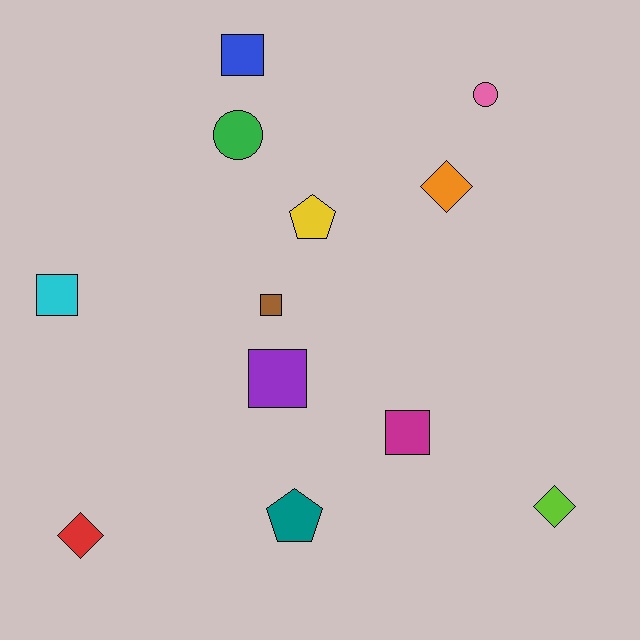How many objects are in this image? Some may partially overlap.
There are 12 objects.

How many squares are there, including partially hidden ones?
There are 5 squares.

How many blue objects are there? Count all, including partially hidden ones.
There is 1 blue object.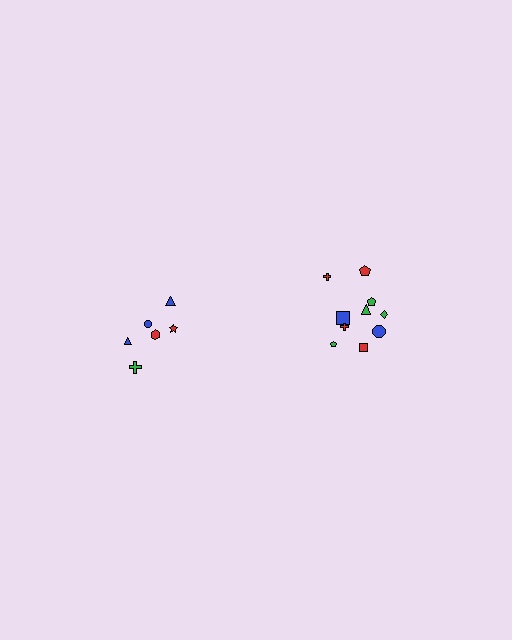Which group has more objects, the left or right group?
The right group.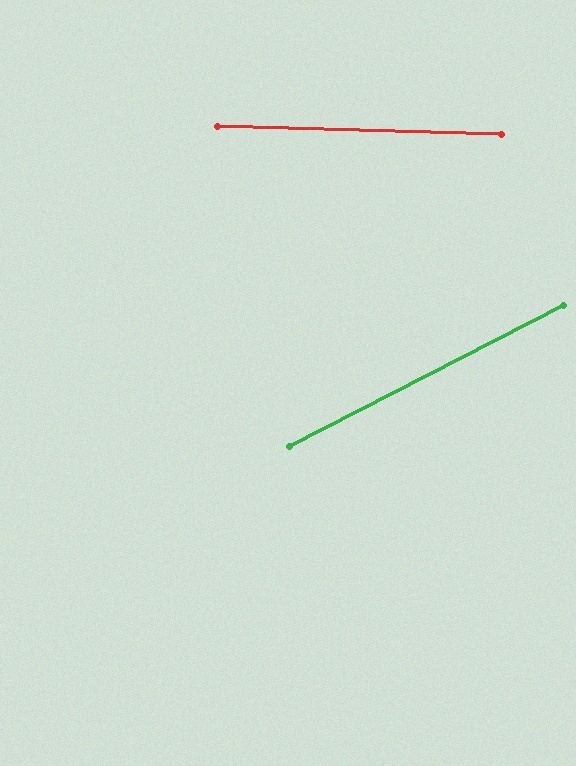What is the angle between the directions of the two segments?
Approximately 29 degrees.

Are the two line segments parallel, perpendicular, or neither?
Neither parallel nor perpendicular — they differ by about 29°.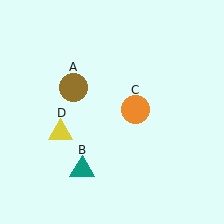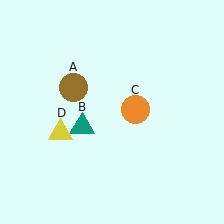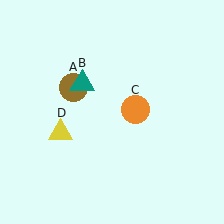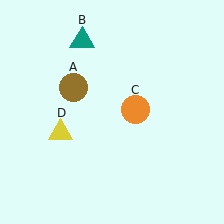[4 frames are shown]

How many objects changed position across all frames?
1 object changed position: teal triangle (object B).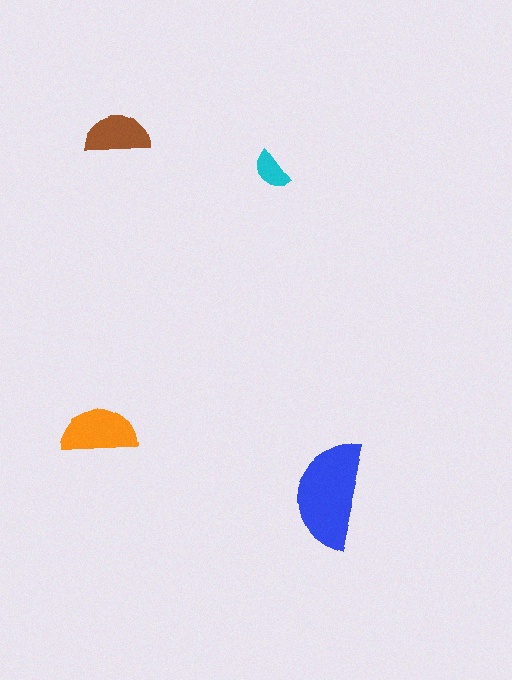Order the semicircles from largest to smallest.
the blue one, the orange one, the brown one, the cyan one.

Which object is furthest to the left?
The orange semicircle is leftmost.